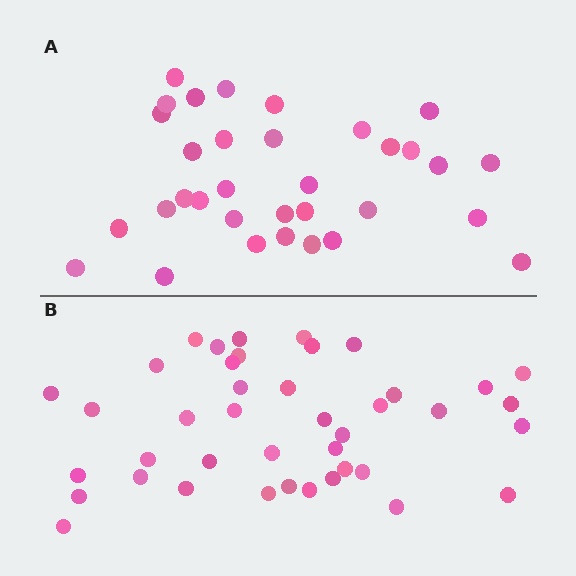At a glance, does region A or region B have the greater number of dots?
Region B (the bottom region) has more dots.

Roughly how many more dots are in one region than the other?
Region B has roughly 8 or so more dots than region A.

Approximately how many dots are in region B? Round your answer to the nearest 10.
About 40 dots. (The exact count is 41, which rounds to 40.)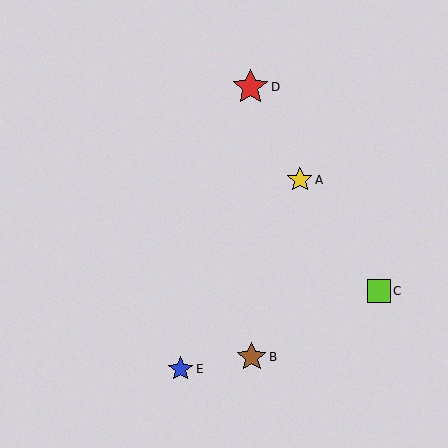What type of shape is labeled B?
Shape B is a brown star.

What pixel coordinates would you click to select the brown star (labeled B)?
Click at (252, 357) to select the brown star B.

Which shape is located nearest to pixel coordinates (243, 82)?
The red star (labeled D) at (250, 87) is nearest to that location.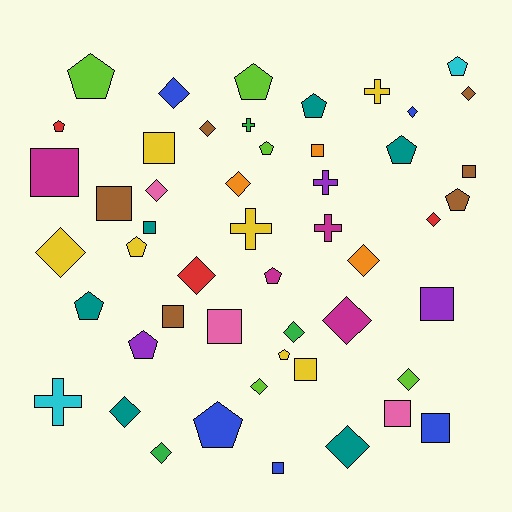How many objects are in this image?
There are 50 objects.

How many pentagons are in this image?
There are 14 pentagons.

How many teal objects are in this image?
There are 6 teal objects.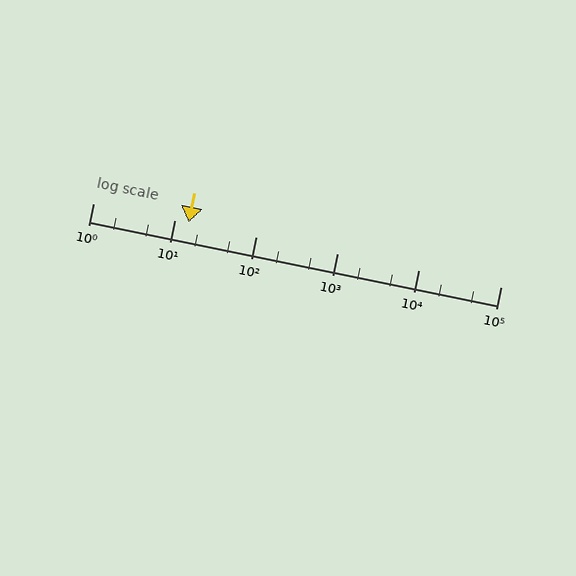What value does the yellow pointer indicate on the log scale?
The pointer indicates approximately 15.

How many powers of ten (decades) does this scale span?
The scale spans 5 decades, from 1 to 100000.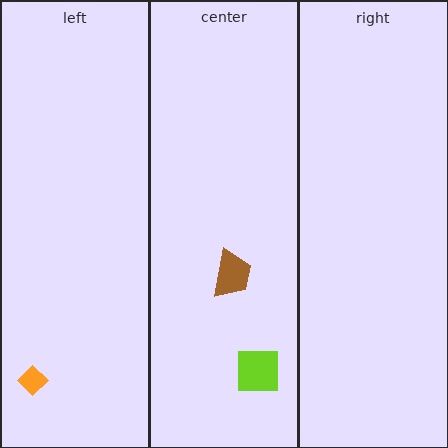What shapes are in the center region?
The brown trapezoid, the lime square.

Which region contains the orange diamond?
The left region.